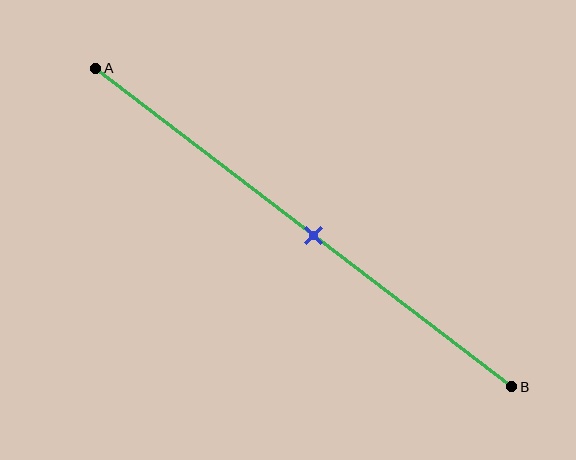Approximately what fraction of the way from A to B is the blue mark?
The blue mark is approximately 50% of the way from A to B.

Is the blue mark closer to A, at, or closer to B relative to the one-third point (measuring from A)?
The blue mark is closer to point B than the one-third point of segment AB.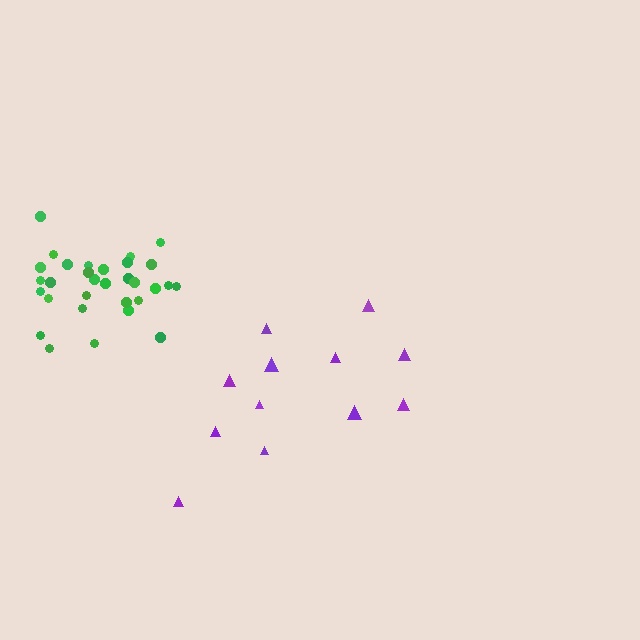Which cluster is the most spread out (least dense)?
Purple.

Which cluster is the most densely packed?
Green.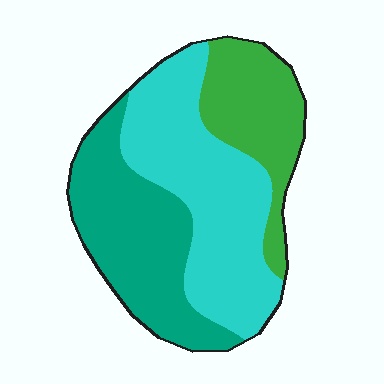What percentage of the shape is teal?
Teal takes up between a quarter and a half of the shape.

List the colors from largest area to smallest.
From largest to smallest: cyan, teal, green.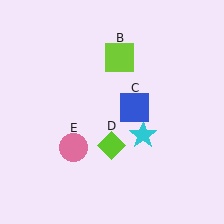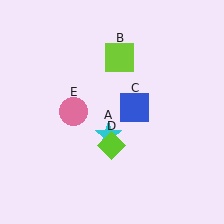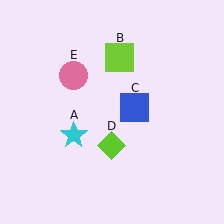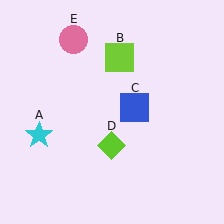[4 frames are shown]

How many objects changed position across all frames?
2 objects changed position: cyan star (object A), pink circle (object E).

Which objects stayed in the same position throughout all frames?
Lime square (object B) and blue square (object C) and lime diamond (object D) remained stationary.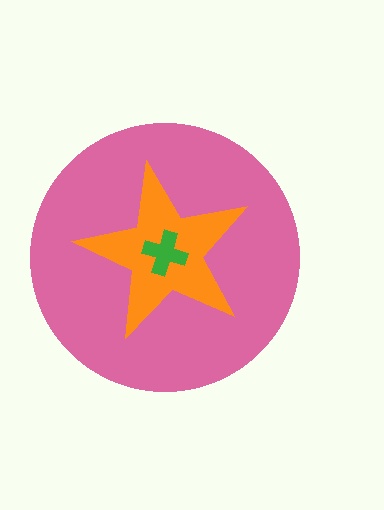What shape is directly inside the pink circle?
The orange star.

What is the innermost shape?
The green cross.